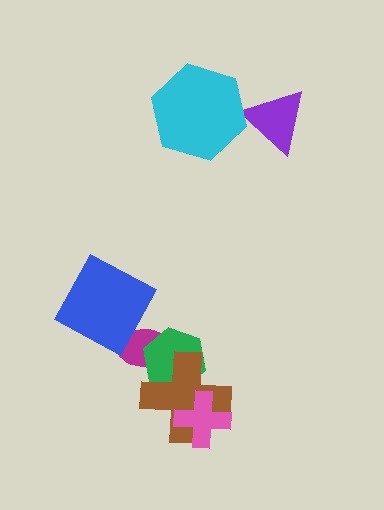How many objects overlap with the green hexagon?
2 objects overlap with the green hexagon.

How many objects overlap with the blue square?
1 object overlaps with the blue square.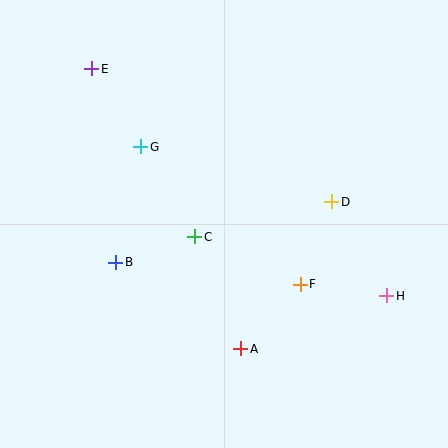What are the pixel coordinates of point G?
Point G is at (141, 147).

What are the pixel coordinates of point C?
Point C is at (195, 237).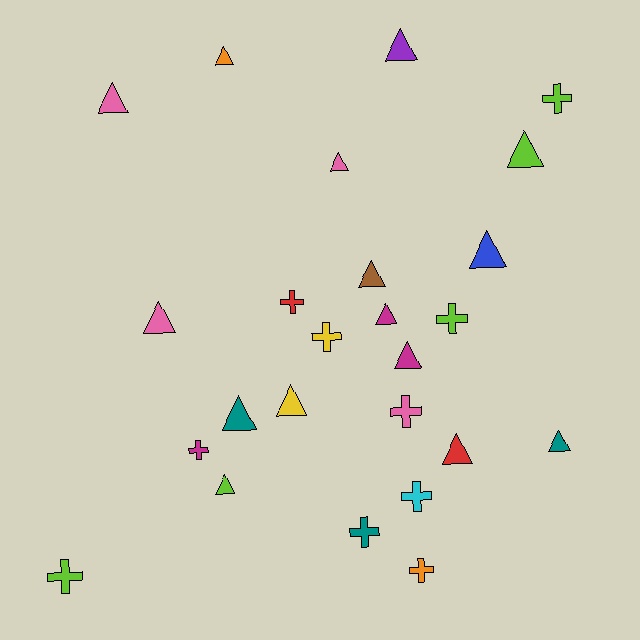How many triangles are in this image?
There are 15 triangles.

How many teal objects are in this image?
There are 3 teal objects.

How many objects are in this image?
There are 25 objects.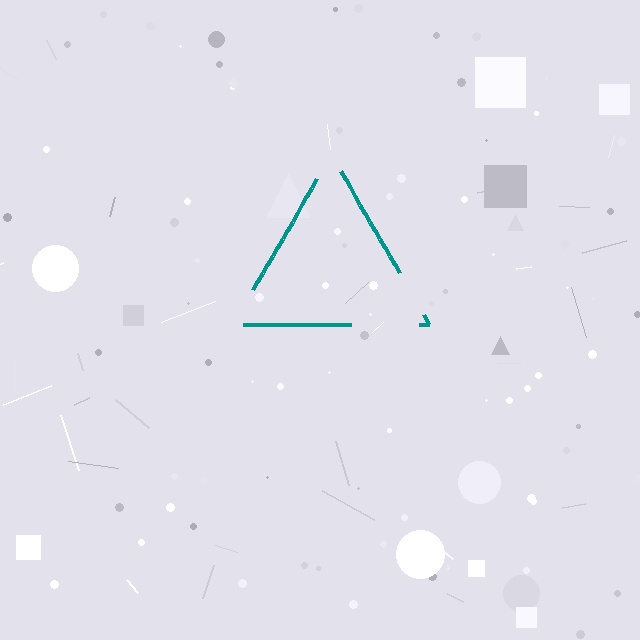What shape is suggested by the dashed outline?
The dashed outline suggests a triangle.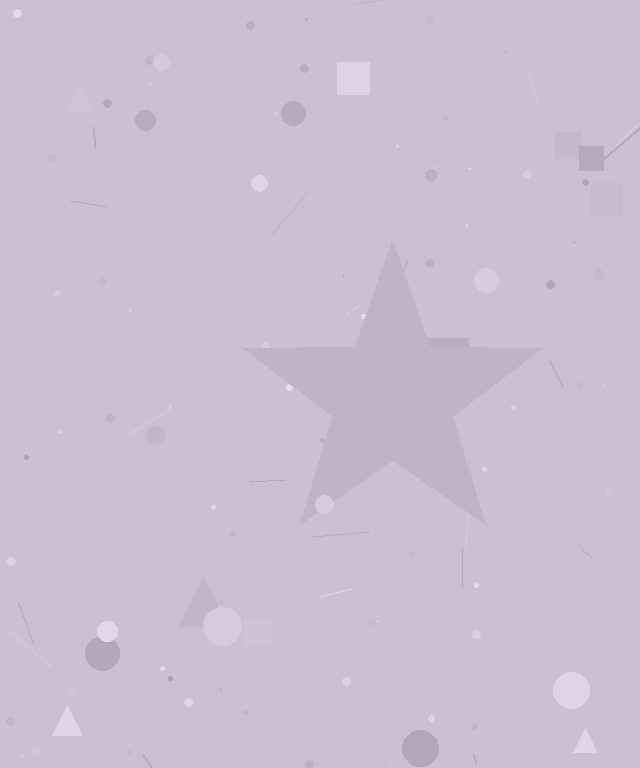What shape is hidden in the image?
A star is hidden in the image.